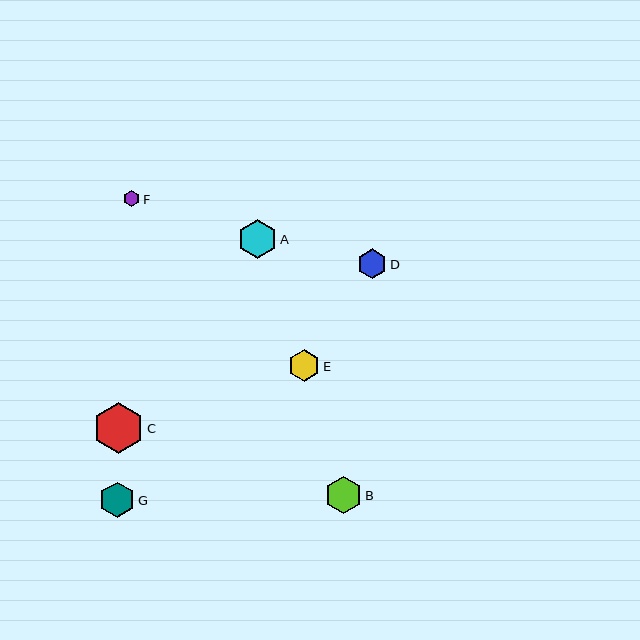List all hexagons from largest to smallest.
From largest to smallest: C, A, B, G, E, D, F.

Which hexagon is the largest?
Hexagon C is the largest with a size of approximately 51 pixels.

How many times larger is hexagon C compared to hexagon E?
Hexagon C is approximately 1.6 times the size of hexagon E.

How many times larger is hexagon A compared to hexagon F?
Hexagon A is approximately 2.4 times the size of hexagon F.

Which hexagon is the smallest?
Hexagon F is the smallest with a size of approximately 16 pixels.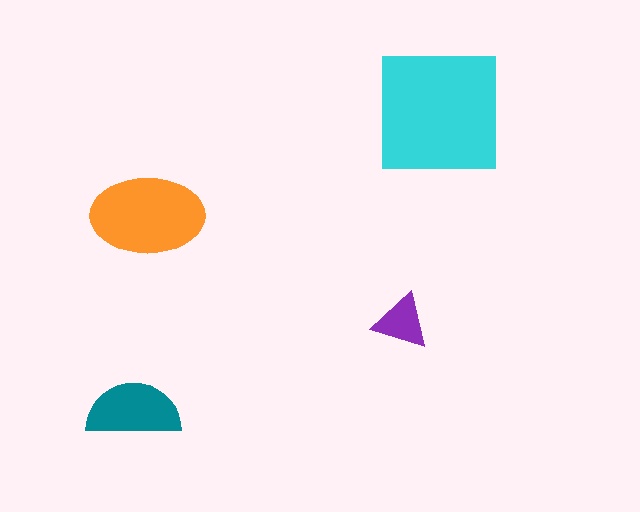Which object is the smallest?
The purple triangle.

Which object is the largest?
The cyan square.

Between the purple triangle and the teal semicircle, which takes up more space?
The teal semicircle.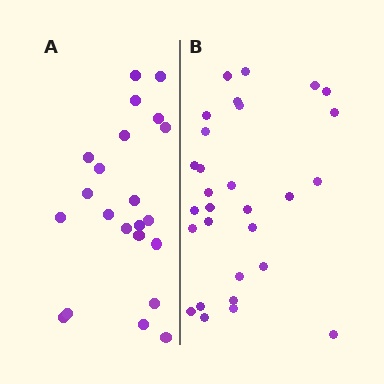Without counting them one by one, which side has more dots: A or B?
Region B (the right region) has more dots.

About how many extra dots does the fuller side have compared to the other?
Region B has roughly 8 or so more dots than region A.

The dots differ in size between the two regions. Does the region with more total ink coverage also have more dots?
No. Region A has more total ink coverage because its dots are larger, but region B actually contains more individual dots. Total area can be misleading — the number of items is what matters here.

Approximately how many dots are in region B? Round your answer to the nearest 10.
About 30 dots. (The exact count is 29, which rounds to 30.)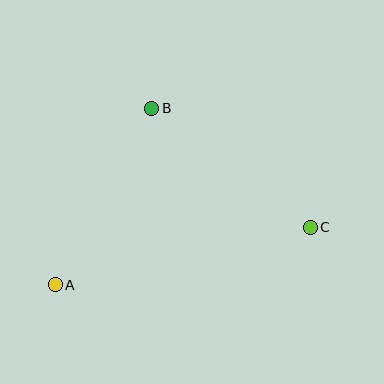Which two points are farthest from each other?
Points A and C are farthest from each other.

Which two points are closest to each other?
Points B and C are closest to each other.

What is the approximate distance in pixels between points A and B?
The distance between A and B is approximately 201 pixels.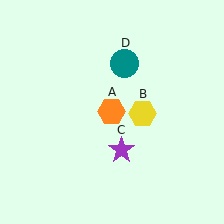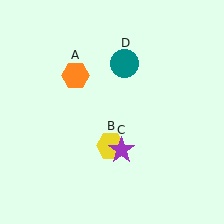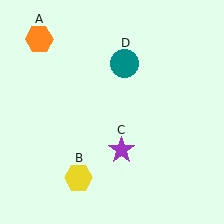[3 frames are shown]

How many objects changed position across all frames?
2 objects changed position: orange hexagon (object A), yellow hexagon (object B).